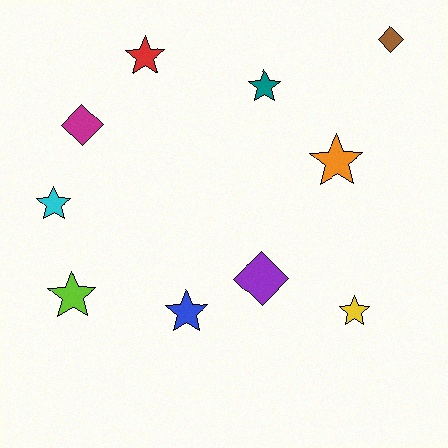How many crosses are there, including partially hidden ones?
There are no crosses.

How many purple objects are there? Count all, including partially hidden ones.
There is 1 purple object.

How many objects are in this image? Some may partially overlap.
There are 10 objects.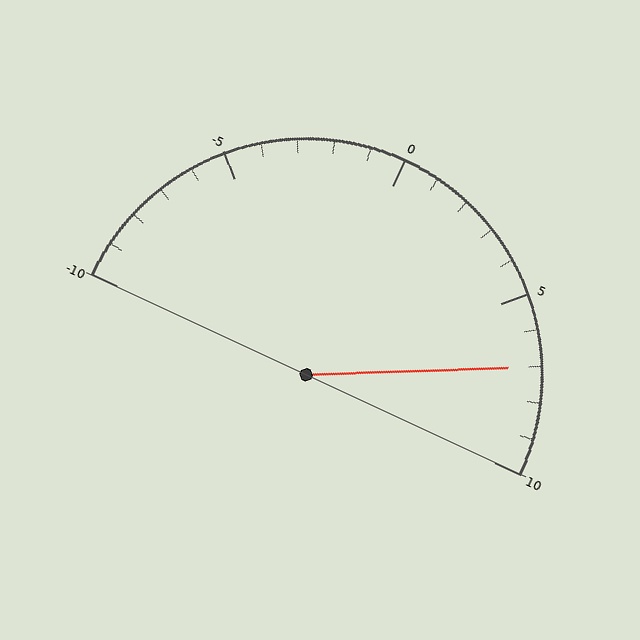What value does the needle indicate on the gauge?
The needle indicates approximately 7.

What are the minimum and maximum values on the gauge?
The gauge ranges from -10 to 10.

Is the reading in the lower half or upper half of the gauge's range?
The reading is in the upper half of the range (-10 to 10).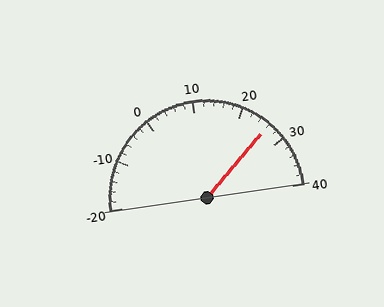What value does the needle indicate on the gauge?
The needle indicates approximately 26.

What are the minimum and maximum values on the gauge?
The gauge ranges from -20 to 40.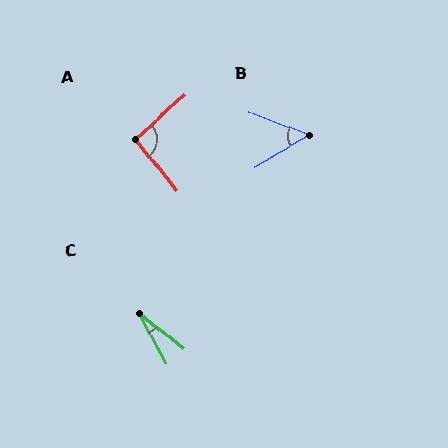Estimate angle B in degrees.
Approximately 51 degrees.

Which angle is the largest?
A, at approximately 93 degrees.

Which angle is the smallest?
C, at approximately 24 degrees.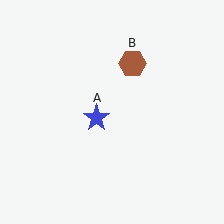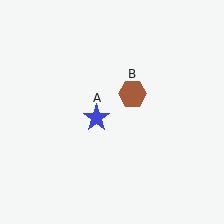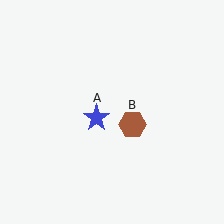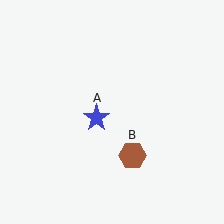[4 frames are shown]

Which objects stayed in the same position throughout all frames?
Blue star (object A) remained stationary.